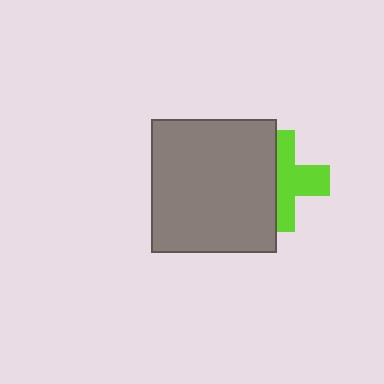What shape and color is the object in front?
The object in front is a gray rectangle.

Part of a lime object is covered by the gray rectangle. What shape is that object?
It is a cross.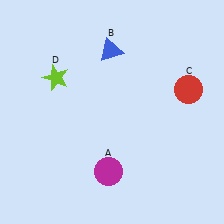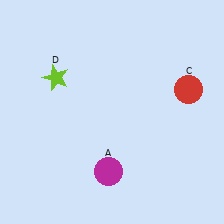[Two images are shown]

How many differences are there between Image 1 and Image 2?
There is 1 difference between the two images.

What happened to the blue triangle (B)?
The blue triangle (B) was removed in Image 2. It was in the top-left area of Image 1.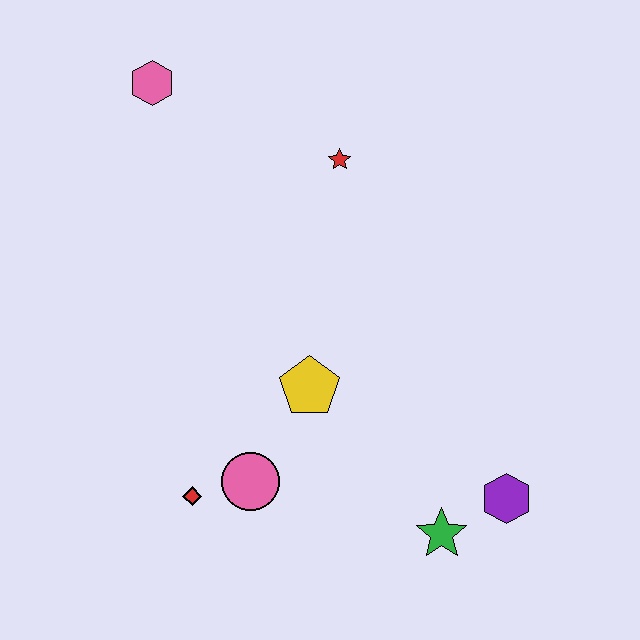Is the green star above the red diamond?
No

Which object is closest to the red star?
The pink hexagon is closest to the red star.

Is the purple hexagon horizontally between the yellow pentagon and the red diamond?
No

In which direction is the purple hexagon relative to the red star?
The purple hexagon is below the red star.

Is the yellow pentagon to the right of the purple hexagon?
No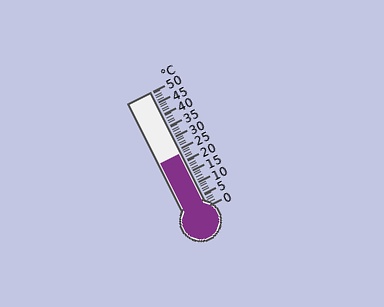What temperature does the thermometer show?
The thermometer shows approximately 23°C.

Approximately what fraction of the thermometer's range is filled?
The thermometer is filled to approximately 45% of its range.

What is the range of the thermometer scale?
The thermometer scale ranges from 0°C to 50°C.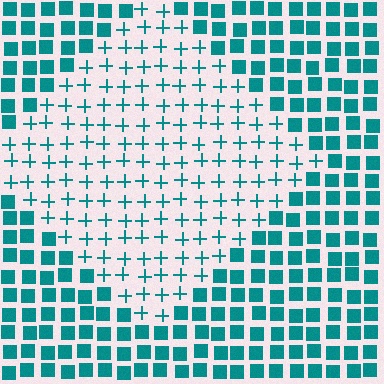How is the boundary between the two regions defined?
The boundary is defined by a change in element shape: plus signs inside vs. squares outside. All elements share the same color and spacing.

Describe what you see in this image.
The image is filled with small teal elements arranged in a uniform grid. A diamond-shaped region contains plus signs, while the surrounding area contains squares. The boundary is defined purely by the change in element shape.